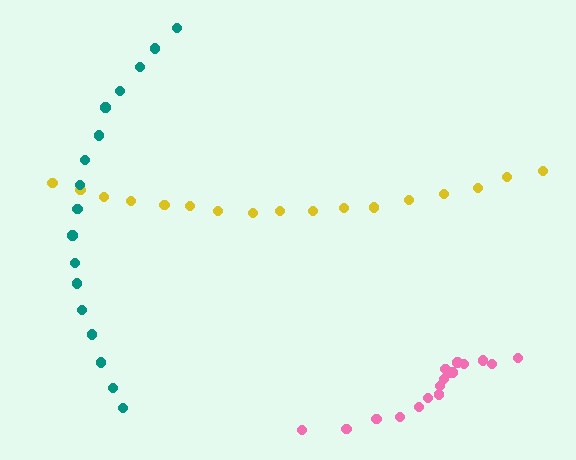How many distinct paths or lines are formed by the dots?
There are 3 distinct paths.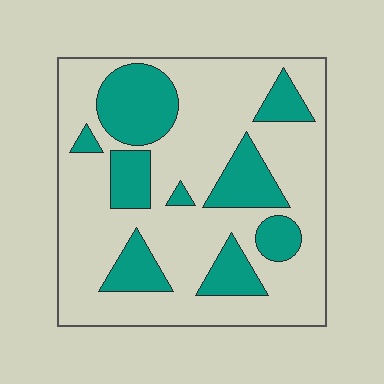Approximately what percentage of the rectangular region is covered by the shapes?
Approximately 30%.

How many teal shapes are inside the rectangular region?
9.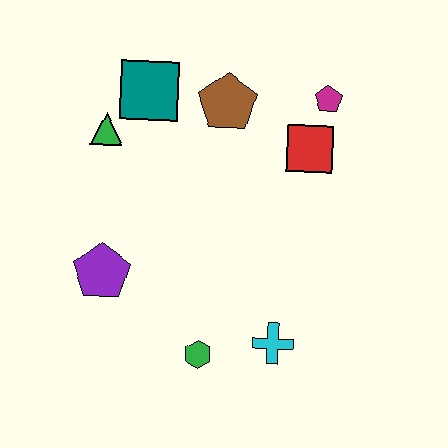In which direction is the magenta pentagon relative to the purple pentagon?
The magenta pentagon is to the right of the purple pentagon.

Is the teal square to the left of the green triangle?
No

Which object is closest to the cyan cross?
The green hexagon is closest to the cyan cross.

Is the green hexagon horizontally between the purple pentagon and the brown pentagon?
Yes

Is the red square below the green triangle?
Yes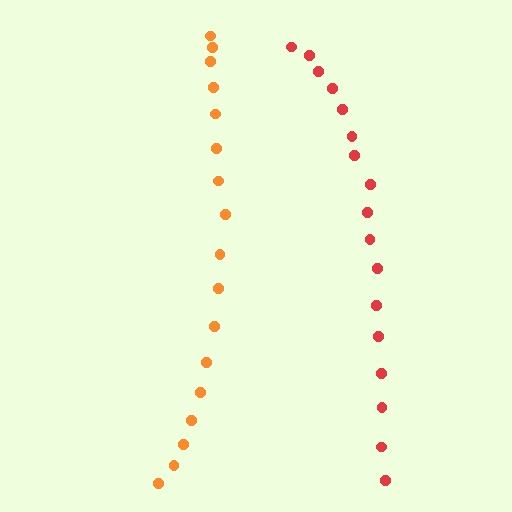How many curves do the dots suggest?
There are 2 distinct paths.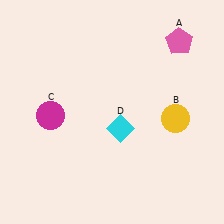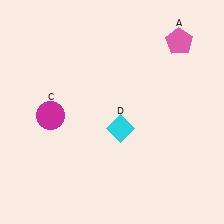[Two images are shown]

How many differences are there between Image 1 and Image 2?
There is 1 difference between the two images.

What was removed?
The yellow circle (B) was removed in Image 2.